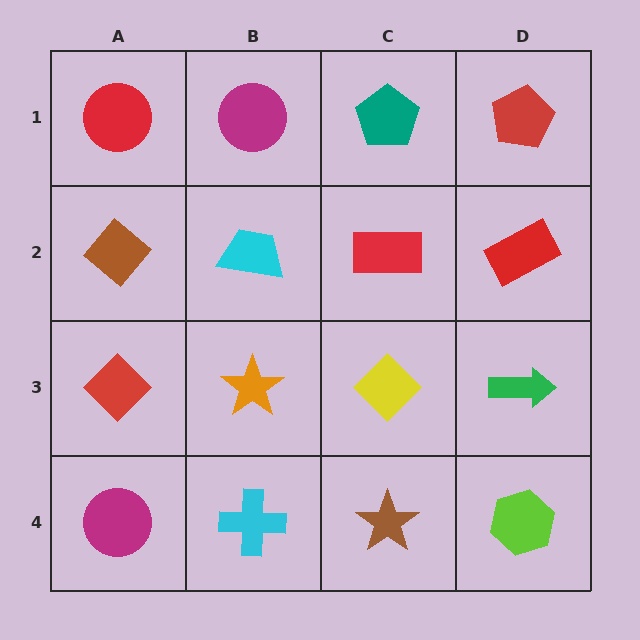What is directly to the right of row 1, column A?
A magenta circle.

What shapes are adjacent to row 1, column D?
A red rectangle (row 2, column D), a teal pentagon (row 1, column C).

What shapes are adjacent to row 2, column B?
A magenta circle (row 1, column B), an orange star (row 3, column B), a brown diamond (row 2, column A), a red rectangle (row 2, column C).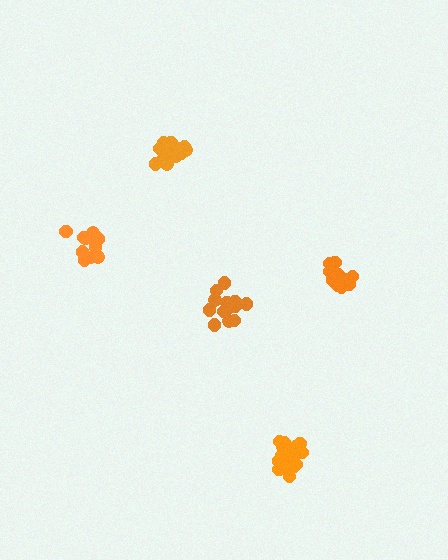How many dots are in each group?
Group 1: 13 dots, Group 2: 13 dots, Group 3: 17 dots, Group 4: 18 dots, Group 5: 14 dots (75 total).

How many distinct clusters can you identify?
There are 5 distinct clusters.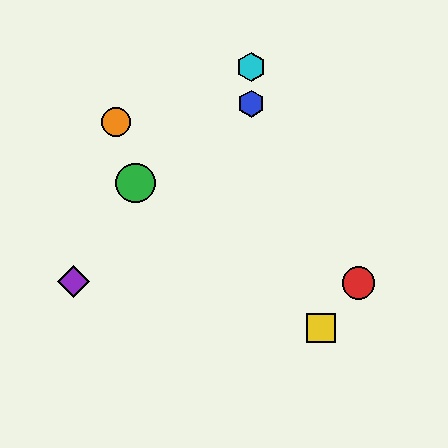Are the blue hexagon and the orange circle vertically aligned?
No, the blue hexagon is at x≈251 and the orange circle is at x≈116.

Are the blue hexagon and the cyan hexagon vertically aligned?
Yes, both are at x≈251.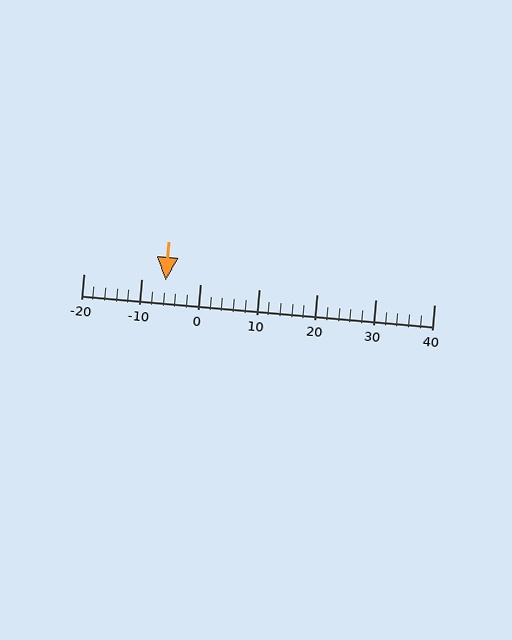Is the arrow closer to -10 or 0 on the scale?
The arrow is closer to -10.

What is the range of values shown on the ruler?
The ruler shows values from -20 to 40.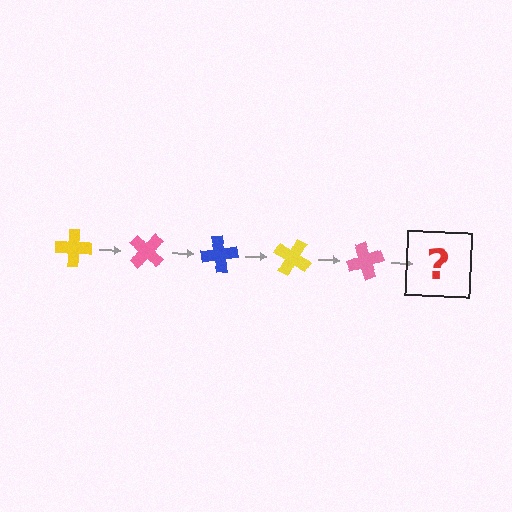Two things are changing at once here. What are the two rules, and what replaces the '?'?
The two rules are that it rotates 40 degrees each step and the color cycles through yellow, pink, and blue. The '?' should be a blue cross, rotated 200 degrees from the start.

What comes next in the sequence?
The next element should be a blue cross, rotated 200 degrees from the start.